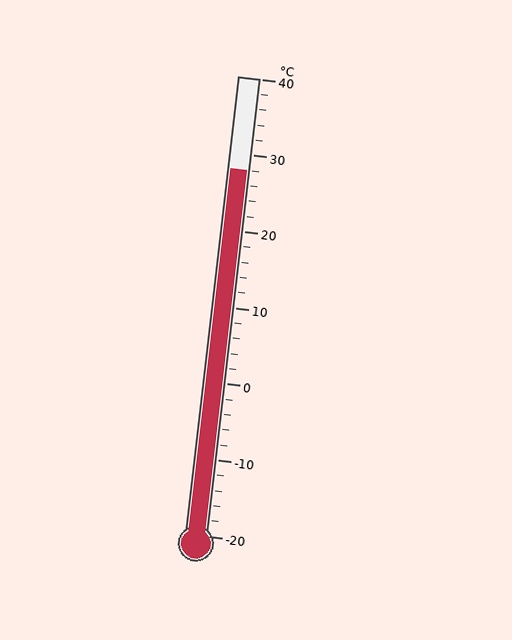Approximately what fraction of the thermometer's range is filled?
The thermometer is filled to approximately 80% of its range.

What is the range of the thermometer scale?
The thermometer scale ranges from -20°C to 40°C.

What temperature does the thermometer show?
The thermometer shows approximately 28°C.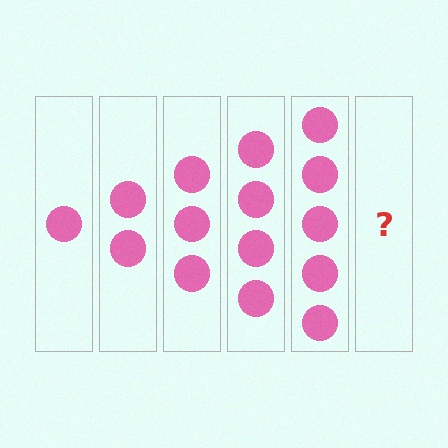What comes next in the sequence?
The next element should be 6 circles.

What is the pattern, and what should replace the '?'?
The pattern is that each step adds one more circle. The '?' should be 6 circles.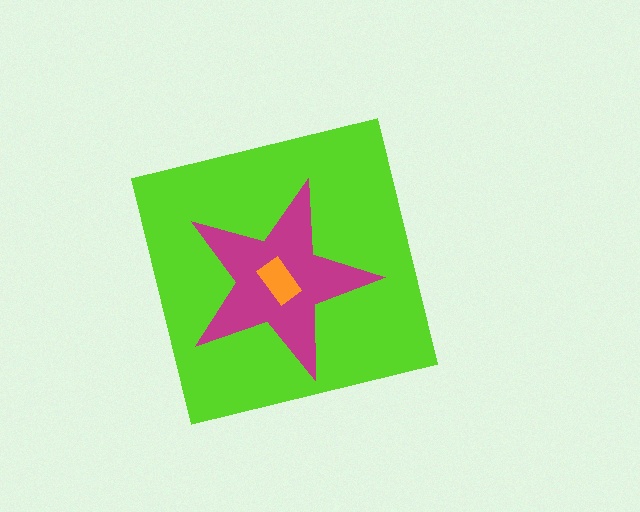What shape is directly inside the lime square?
The magenta star.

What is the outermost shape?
The lime square.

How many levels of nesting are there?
3.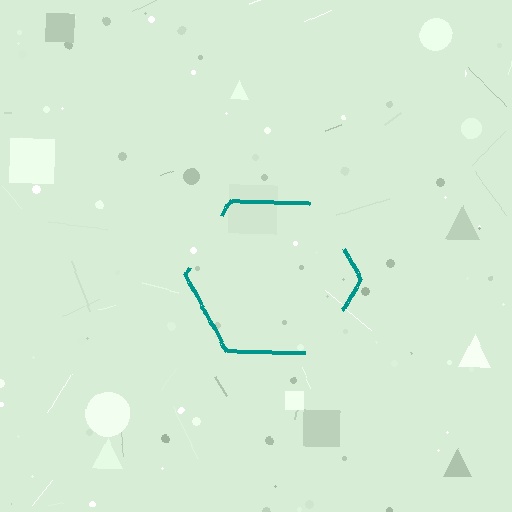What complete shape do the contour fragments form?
The contour fragments form a hexagon.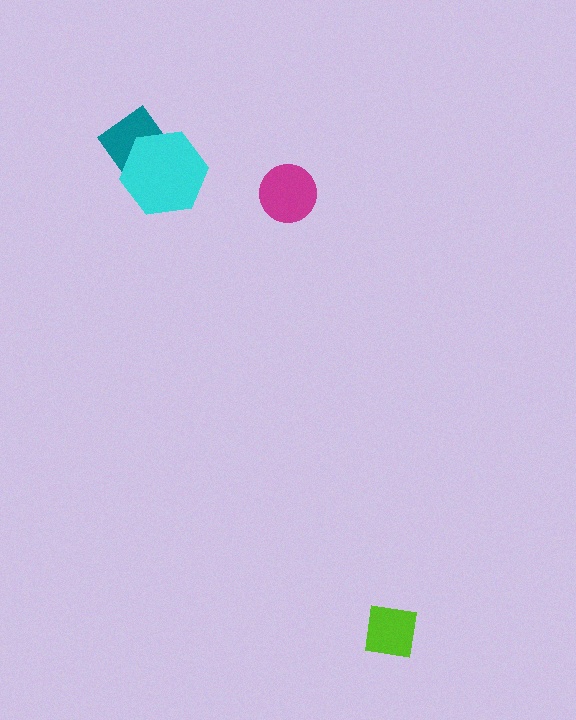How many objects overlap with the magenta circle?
0 objects overlap with the magenta circle.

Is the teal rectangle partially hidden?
Yes, it is partially covered by another shape.